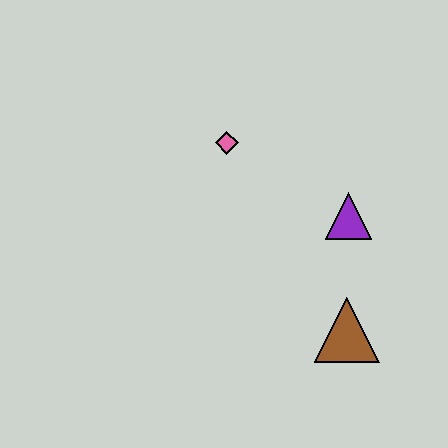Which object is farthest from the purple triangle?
The pink diamond is farthest from the purple triangle.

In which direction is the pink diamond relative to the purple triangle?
The pink diamond is to the left of the purple triangle.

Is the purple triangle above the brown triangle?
Yes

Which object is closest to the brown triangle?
The purple triangle is closest to the brown triangle.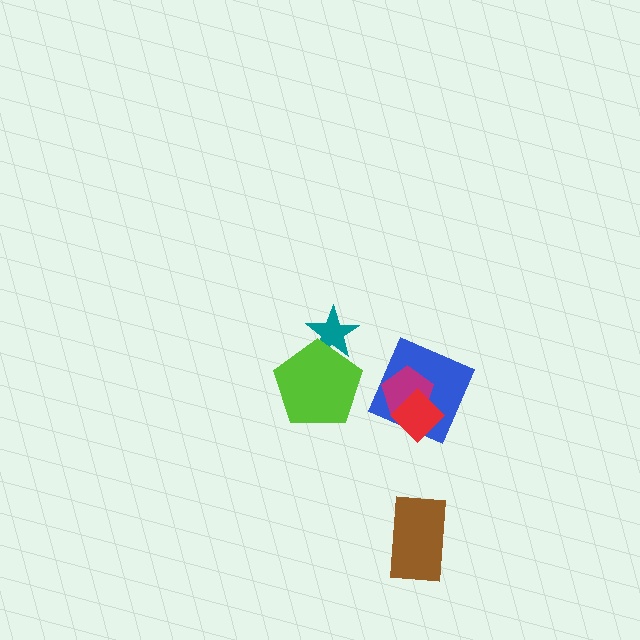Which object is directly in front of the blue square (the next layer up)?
The magenta pentagon is directly in front of the blue square.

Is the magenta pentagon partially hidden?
Yes, it is partially covered by another shape.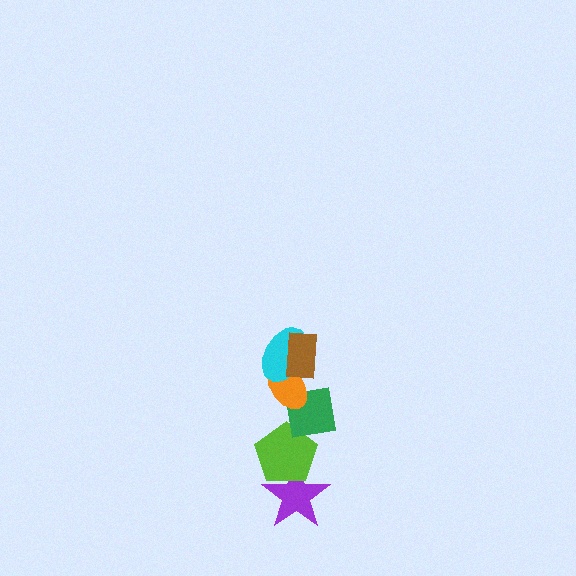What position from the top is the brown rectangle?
The brown rectangle is 1st from the top.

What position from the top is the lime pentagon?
The lime pentagon is 5th from the top.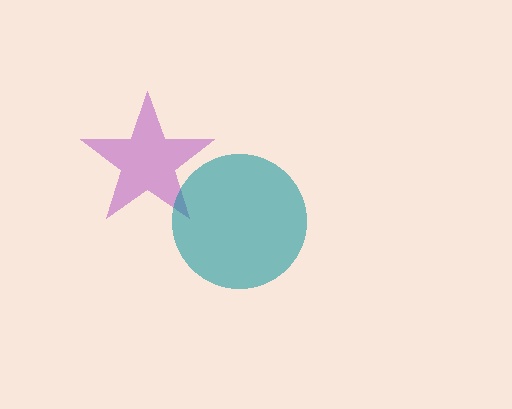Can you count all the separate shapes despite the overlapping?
Yes, there are 2 separate shapes.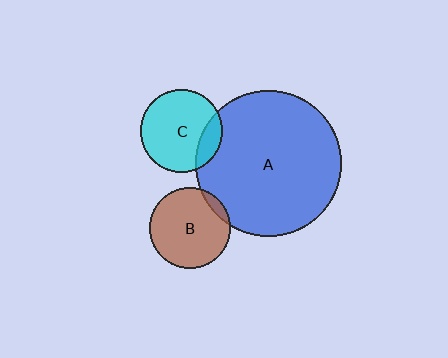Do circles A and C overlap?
Yes.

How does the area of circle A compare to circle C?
Approximately 3.1 times.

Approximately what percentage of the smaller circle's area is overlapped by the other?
Approximately 20%.